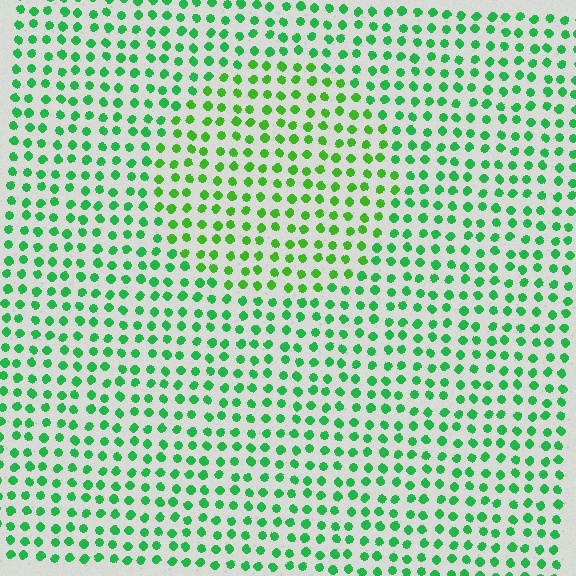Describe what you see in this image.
The image is filled with small green elements in a uniform arrangement. A circle-shaped region is visible where the elements are tinted to a slightly different hue, forming a subtle color boundary.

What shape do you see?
I see a circle.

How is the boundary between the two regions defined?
The boundary is defined purely by a slight shift in hue (about 26 degrees). Spacing, size, and orientation are identical on both sides.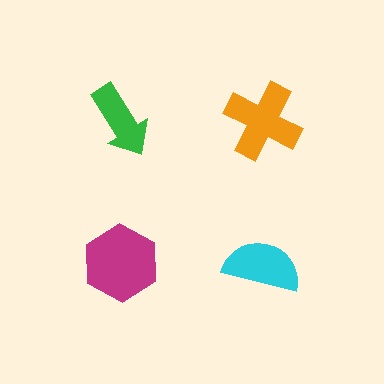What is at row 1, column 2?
An orange cross.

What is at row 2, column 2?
A cyan semicircle.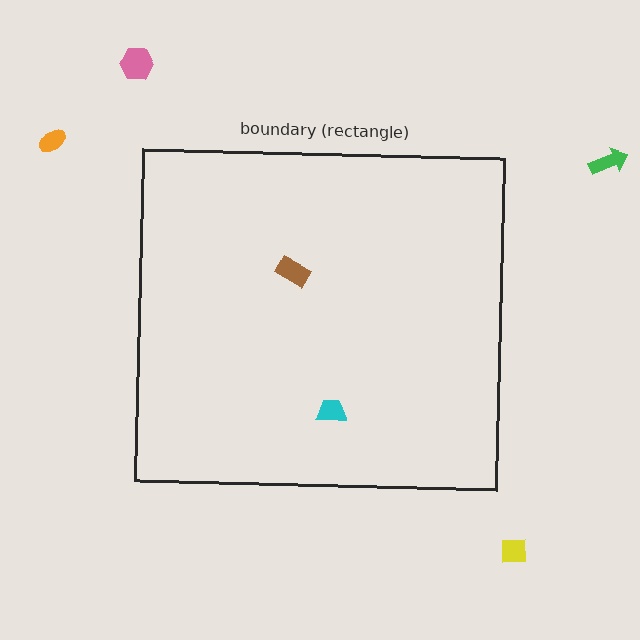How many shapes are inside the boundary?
2 inside, 4 outside.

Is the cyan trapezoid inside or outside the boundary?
Inside.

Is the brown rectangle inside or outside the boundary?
Inside.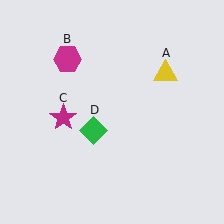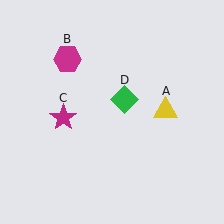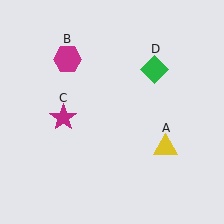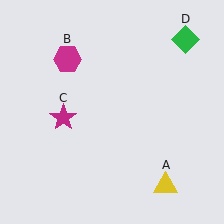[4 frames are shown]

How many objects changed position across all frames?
2 objects changed position: yellow triangle (object A), green diamond (object D).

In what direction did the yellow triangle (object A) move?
The yellow triangle (object A) moved down.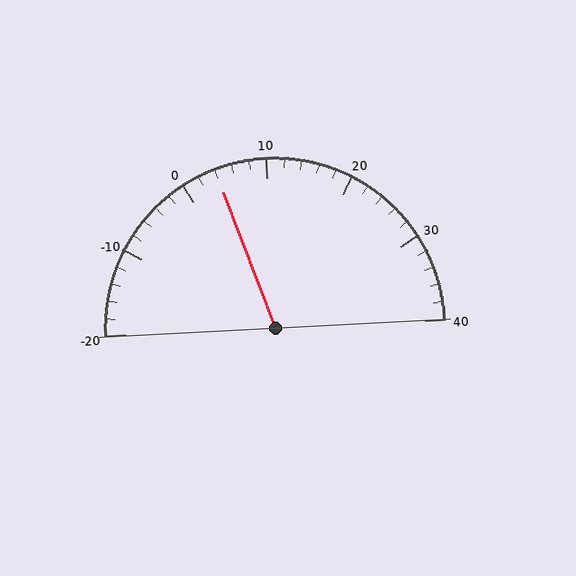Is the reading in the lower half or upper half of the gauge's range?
The reading is in the lower half of the range (-20 to 40).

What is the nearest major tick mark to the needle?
The nearest major tick mark is 0.